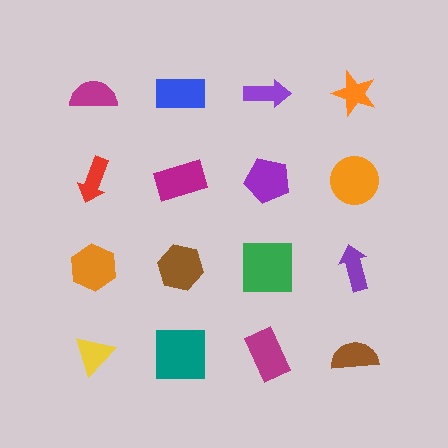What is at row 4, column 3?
A magenta rectangle.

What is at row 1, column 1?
A magenta semicircle.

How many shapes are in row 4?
4 shapes.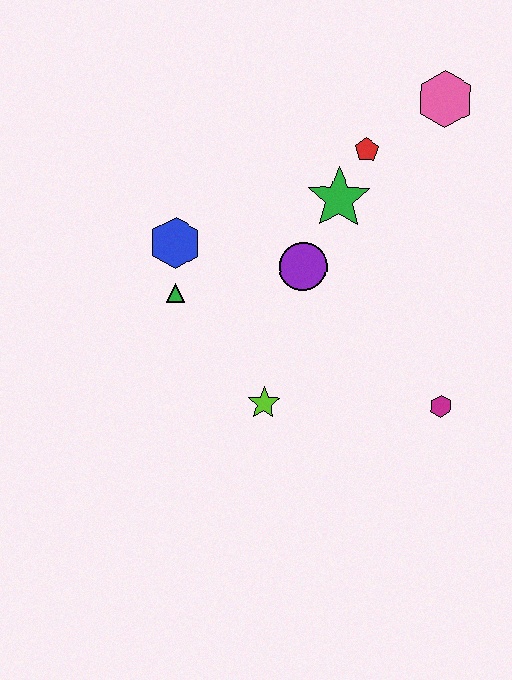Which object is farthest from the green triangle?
The pink hexagon is farthest from the green triangle.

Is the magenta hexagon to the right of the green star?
Yes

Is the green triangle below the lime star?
No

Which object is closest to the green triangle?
The blue hexagon is closest to the green triangle.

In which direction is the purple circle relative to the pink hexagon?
The purple circle is below the pink hexagon.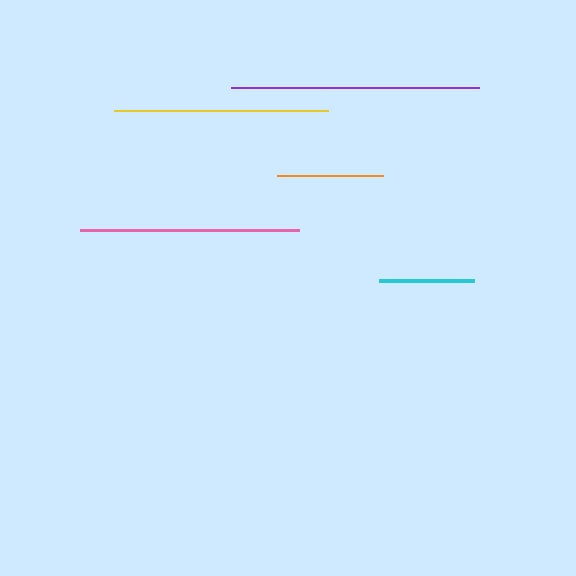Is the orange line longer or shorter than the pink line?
The pink line is longer than the orange line.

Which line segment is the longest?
The purple line is the longest at approximately 248 pixels.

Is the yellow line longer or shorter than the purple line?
The purple line is longer than the yellow line.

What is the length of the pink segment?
The pink segment is approximately 219 pixels long.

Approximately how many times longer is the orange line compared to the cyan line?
The orange line is approximately 1.1 times the length of the cyan line.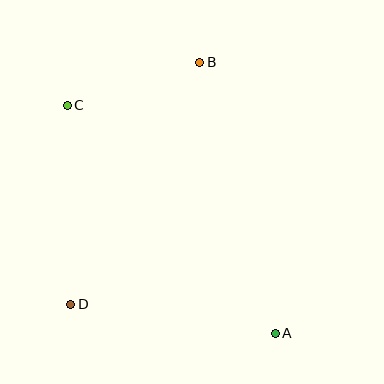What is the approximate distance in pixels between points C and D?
The distance between C and D is approximately 199 pixels.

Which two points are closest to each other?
Points B and C are closest to each other.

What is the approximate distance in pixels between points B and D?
The distance between B and D is approximately 275 pixels.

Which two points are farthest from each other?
Points A and C are farthest from each other.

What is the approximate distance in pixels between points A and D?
The distance between A and D is approximately 206 pixels.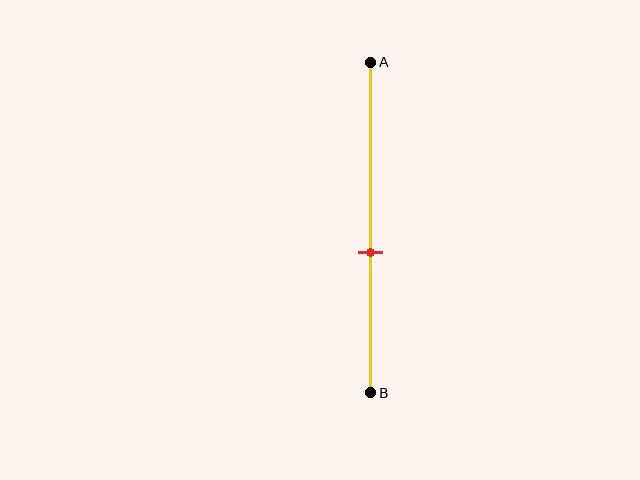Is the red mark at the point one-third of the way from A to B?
No, the mark is at about 55% from A, not at the 33% one-third point.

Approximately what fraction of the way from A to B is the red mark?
The red mark is approximately 55% of the way from A to B.